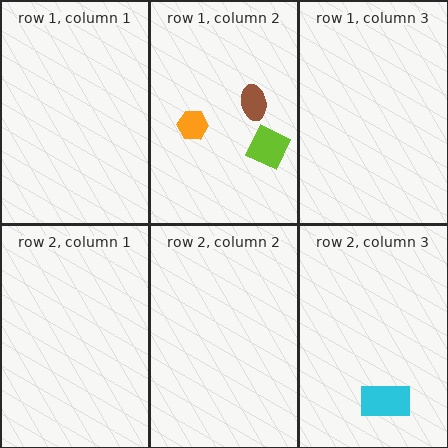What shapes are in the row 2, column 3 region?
The cyan rectangle.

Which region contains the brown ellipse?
The row 1, column 2 region.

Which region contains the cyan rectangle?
The row 2, column 3 region.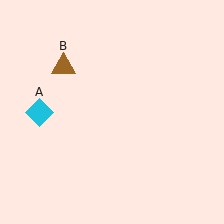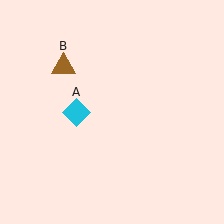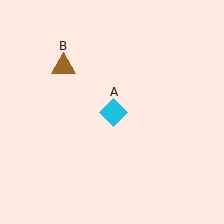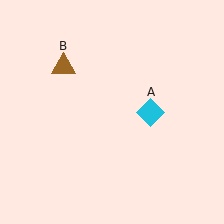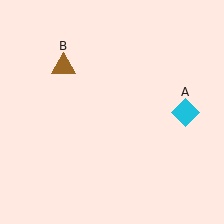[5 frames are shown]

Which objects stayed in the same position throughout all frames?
Brown triangle (object B) remained stationary.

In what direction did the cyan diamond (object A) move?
The cyan diamond (object A) moved right.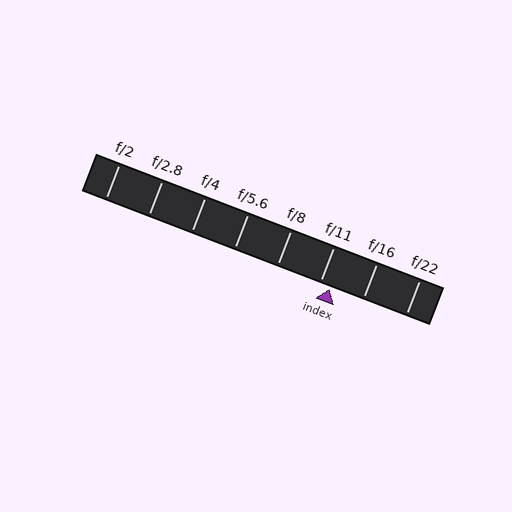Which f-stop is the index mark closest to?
The index mark is closest to f/11.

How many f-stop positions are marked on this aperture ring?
There are 8 f-stop positions marked.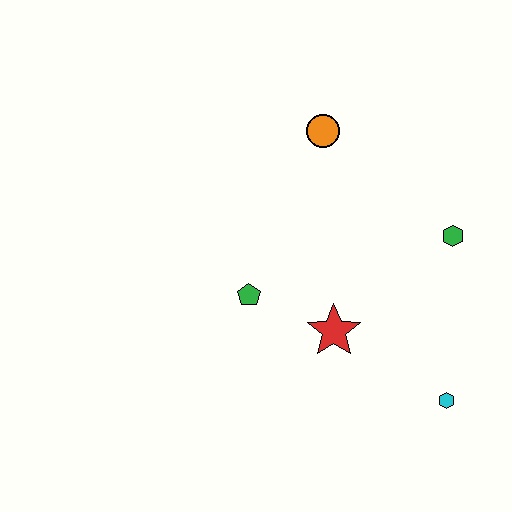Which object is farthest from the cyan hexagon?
The orange circle is farthest from the cyan hexagon.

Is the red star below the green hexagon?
Yes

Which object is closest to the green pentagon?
The red star is closest to the green pentagon.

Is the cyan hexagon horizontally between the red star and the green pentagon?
No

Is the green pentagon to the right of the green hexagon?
No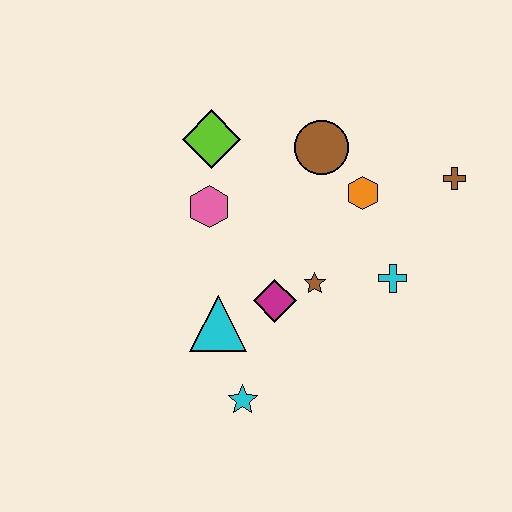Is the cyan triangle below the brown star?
Yes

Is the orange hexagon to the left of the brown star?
No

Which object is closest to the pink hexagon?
The lime diamond is closest to the pink hexagon.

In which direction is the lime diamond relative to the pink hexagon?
The lime diamond is above the pink hexagon.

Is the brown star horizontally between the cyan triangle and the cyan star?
No